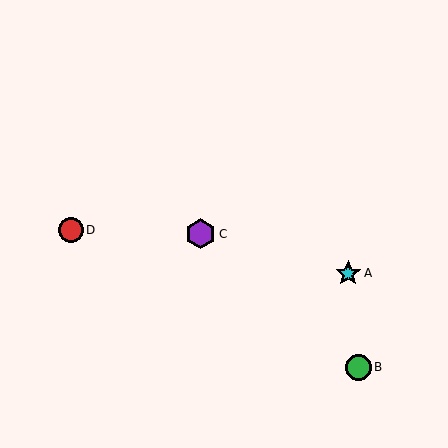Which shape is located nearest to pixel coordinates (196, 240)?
The purple hexagon (labeled C) at (201, 234) is nearest to that location.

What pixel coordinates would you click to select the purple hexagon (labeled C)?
Click at (201, 234) to select the purple hexagon C.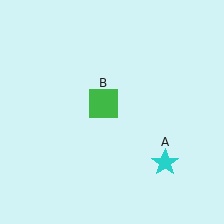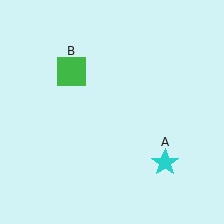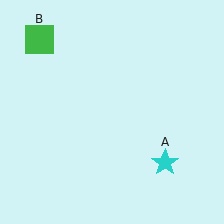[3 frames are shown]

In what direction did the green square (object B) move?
The green square (object B) moved up and to the left.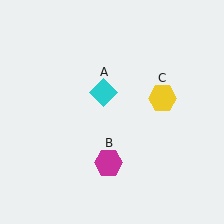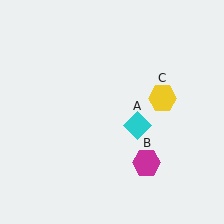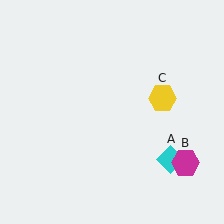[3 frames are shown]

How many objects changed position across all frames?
2 objects changed position: cyan diamond (object A), magenta hexagon (object B).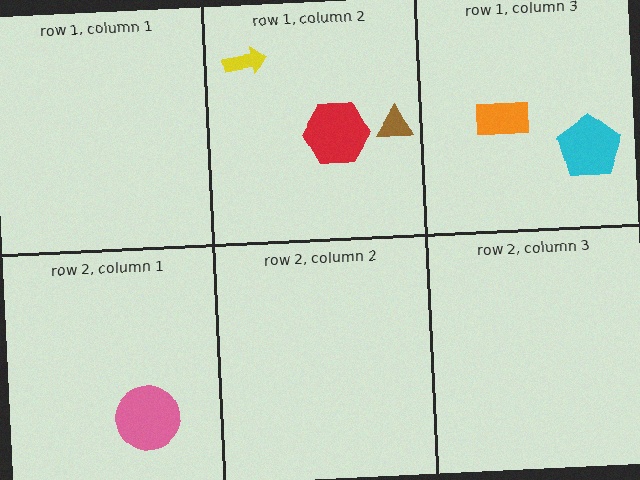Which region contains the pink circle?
The row 2, column 1 region.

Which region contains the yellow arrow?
The row 1, column 2 region.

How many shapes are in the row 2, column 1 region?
1.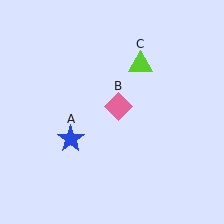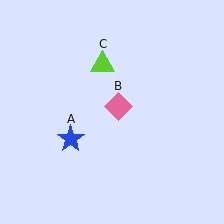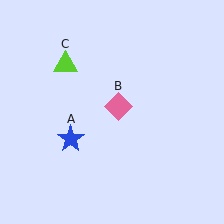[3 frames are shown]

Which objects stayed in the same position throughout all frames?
Blue star (object A) and pink diamond (object B) remained stationary.